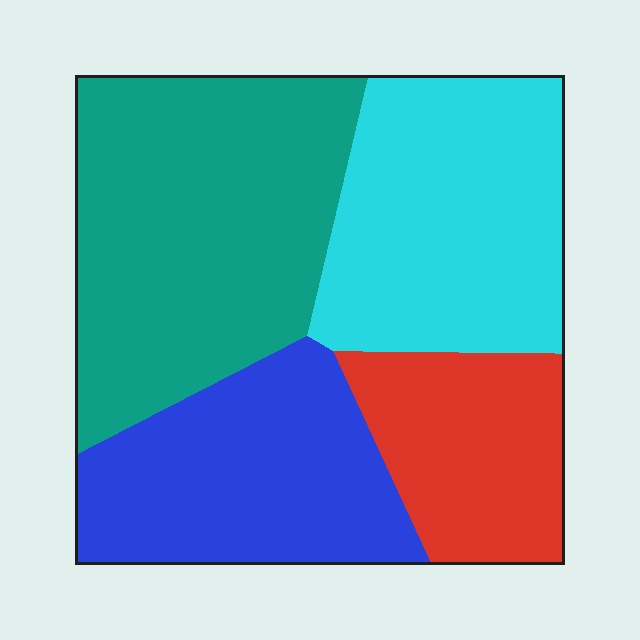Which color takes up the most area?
Teal, at roughly 35%.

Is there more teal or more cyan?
Teal.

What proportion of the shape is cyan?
Cyan takes up about one quarter (1/4) of the shape.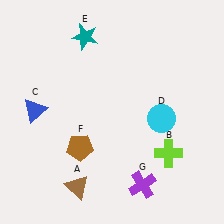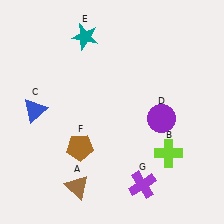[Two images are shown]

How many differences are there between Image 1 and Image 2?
There is 1 difference between the two images.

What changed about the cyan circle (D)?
In Image 1, D is cyan. In Image 2, it changed to purple.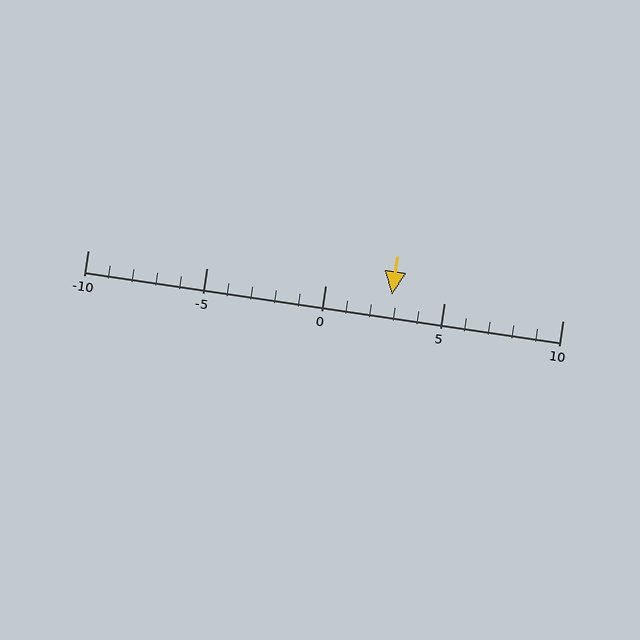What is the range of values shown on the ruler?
The ruler shows values from -10 to 10.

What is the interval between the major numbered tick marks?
The major tick marks are spaced 5 units apart.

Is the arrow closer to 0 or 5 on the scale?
The arrow is closer to 5.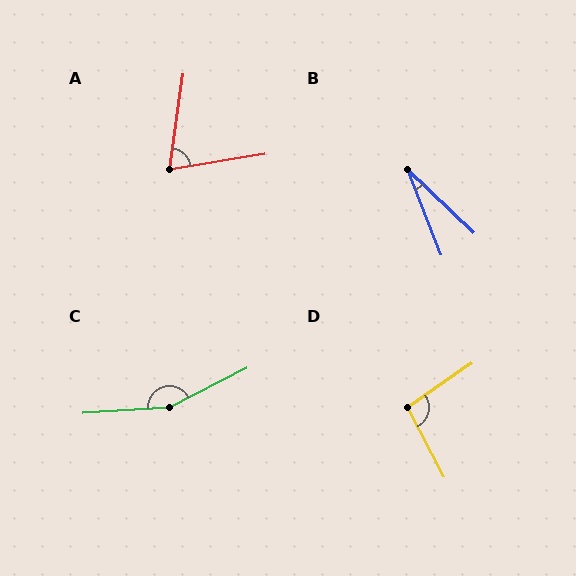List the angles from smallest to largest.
B (25°), A (73°), D (97°), C (157°).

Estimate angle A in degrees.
Approximately 73 degrees.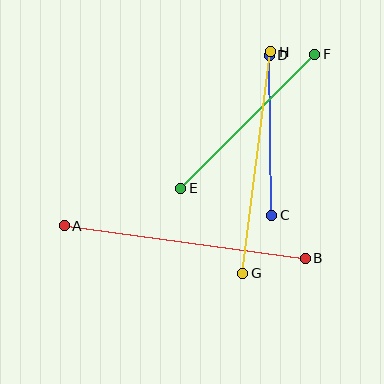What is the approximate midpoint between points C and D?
The midpoint is at approximately (270, 135) pixels.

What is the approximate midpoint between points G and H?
The midpoint is at approximately (257, 163) pixels.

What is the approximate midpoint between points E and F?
The midpoint is at approximately (248, 121) pixels.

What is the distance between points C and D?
The distance is approximately 160 pixels.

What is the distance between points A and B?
The distance is approximately 243 pixels.